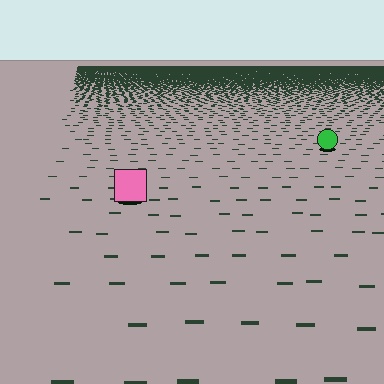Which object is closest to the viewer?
The pink square is closest. The texture marks near it are larger and more spread out.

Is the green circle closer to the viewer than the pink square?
No. The pink square is closer — you can tell from the texture gradient: the ground texture is coarser near it.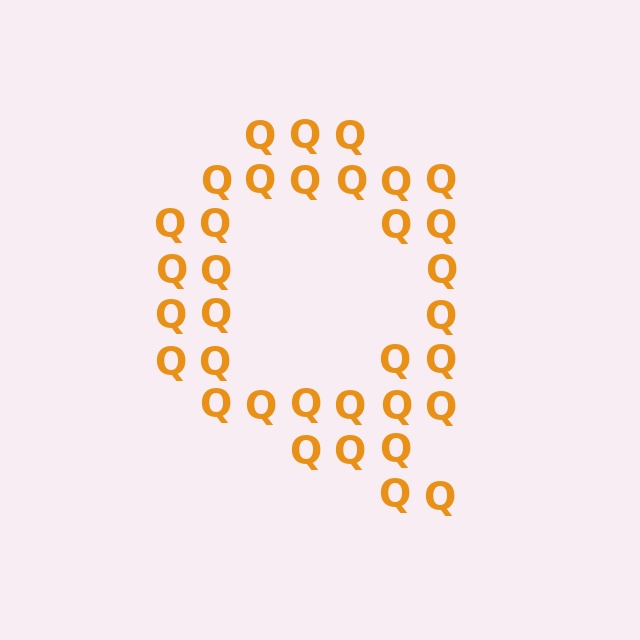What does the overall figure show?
The overall figure shows the letter Q.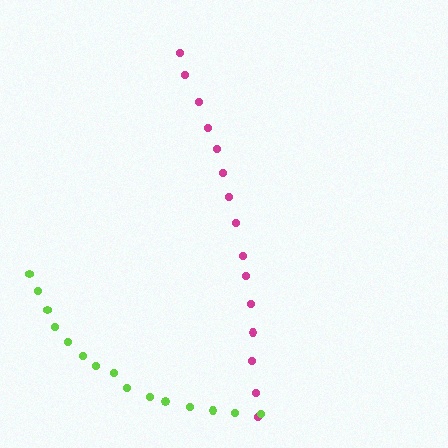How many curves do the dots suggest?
There are 2 distinct paths.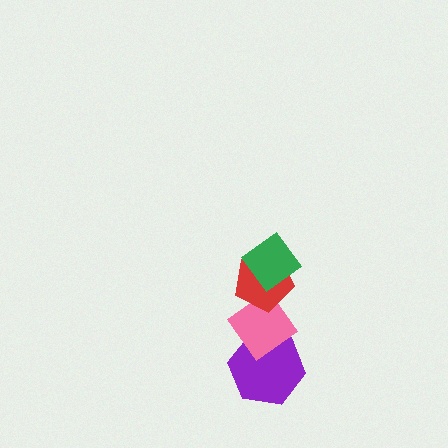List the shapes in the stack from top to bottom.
From top to bottom: the green diamond, the red pentagon, the pink diamond, the purple hexagon.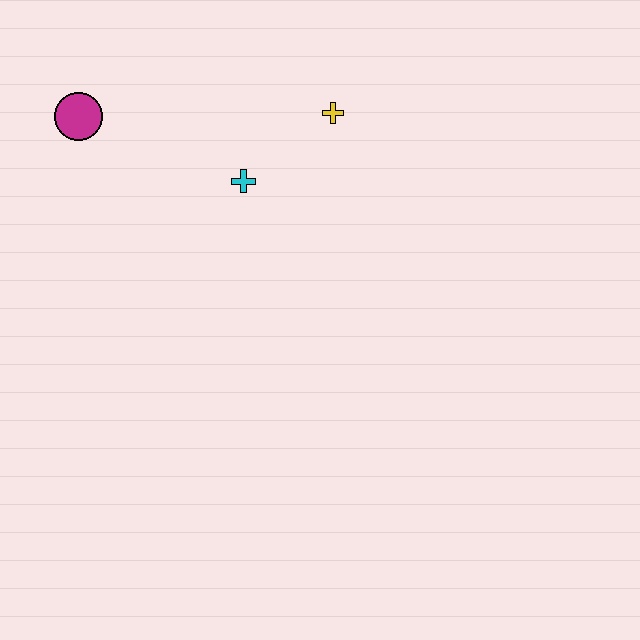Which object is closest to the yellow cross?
The cyan cross is closest to the yellow cross.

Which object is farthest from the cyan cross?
The magenta circle is farthest from the cyan cross.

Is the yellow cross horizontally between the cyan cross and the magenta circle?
No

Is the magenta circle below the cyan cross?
No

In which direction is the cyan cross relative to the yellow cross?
The cyan cross is to the left of the yellow cross.